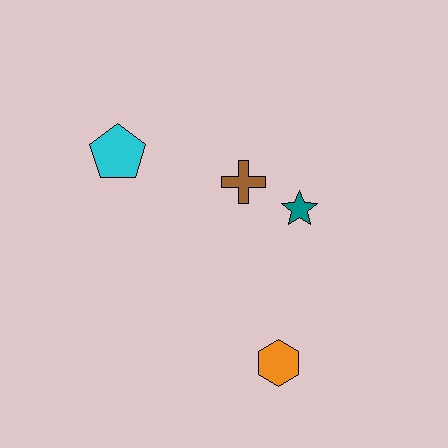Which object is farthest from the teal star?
The cyan pentagon is farthest from the teal star.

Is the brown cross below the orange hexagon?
No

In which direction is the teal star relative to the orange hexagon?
The teal star is above the orange hexagon.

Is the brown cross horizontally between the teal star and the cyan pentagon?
Yes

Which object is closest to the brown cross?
The teal star is closest to the brown cross.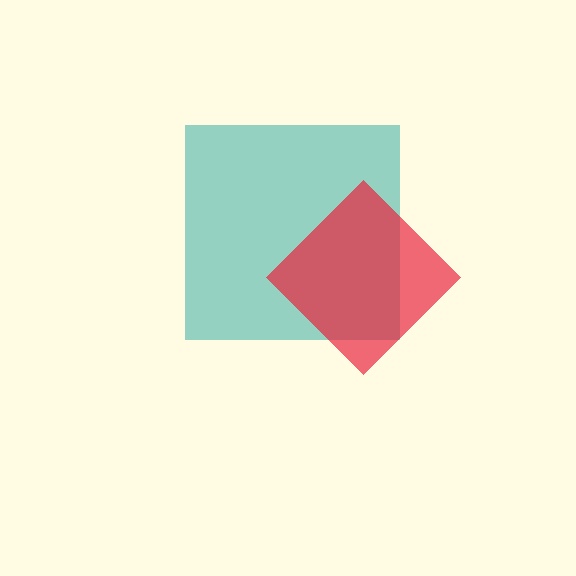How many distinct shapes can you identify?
There are 2 distinct shapes: a teal square, a red diamond.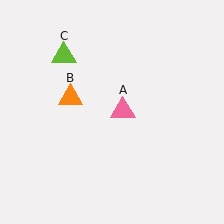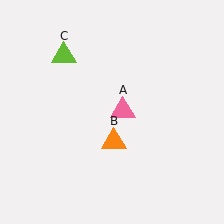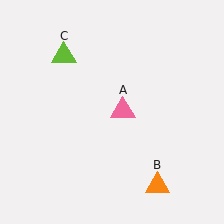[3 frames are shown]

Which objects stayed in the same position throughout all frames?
Pink triangle (object A) and lime triangle (object C) remained stationary.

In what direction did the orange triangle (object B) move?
The orange triangle (object B) moved down and to the right.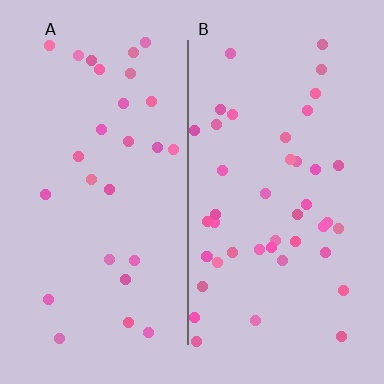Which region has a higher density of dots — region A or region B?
B (the right).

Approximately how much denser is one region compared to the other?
Approximately 1.6× — region B over region A.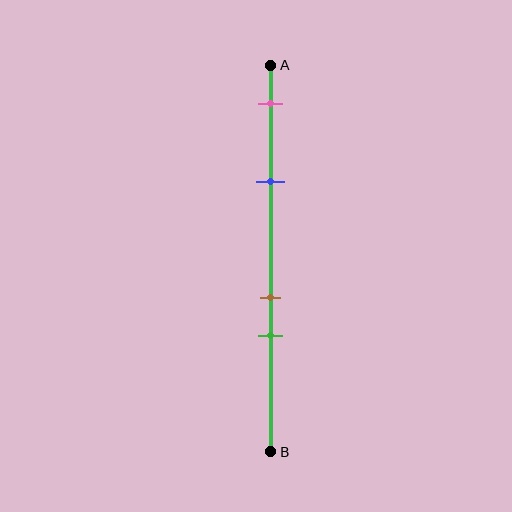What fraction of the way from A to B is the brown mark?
The brown mark is approximately 60% (0.6) of the way from A to B.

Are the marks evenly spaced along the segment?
No, the marks are not evenly spaced.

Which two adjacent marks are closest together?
The brown and green marks are the closest adjacent pair.